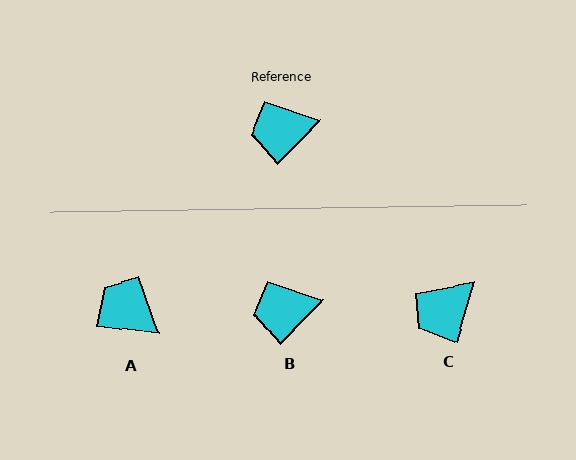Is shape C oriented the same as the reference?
No, it is off by about 28 degrees.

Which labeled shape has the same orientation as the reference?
B.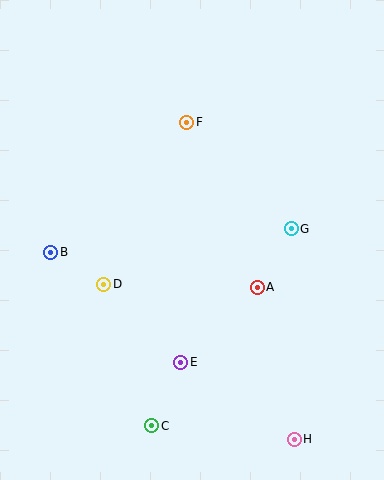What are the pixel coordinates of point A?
Point A is at (257, 287).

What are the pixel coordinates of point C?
Point C is at (152, 426).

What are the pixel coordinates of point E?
Point E is at (181, 362).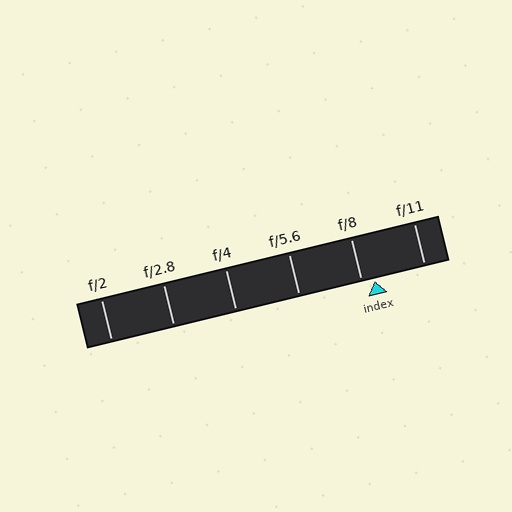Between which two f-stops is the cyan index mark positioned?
The index mark is between f/8 and f/11.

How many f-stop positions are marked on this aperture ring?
There are 6 f-stop positions marked.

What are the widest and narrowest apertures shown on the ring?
The widest aperture shown is f/2 and the narrowest is f/11.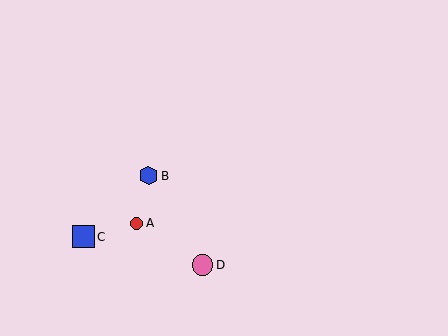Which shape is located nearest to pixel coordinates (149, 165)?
The blue hexagon (labeled B) at (148, 176) is nearest to that location.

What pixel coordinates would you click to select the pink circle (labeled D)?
Click at (202, 265) to select the pink circle D.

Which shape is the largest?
The blue square (labeled C) is the largest.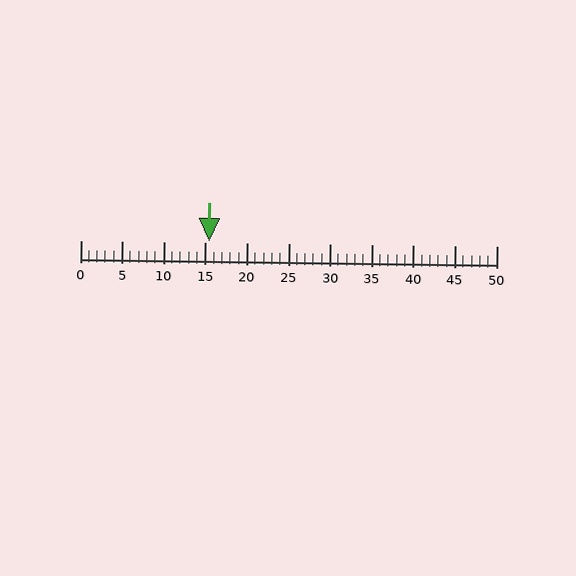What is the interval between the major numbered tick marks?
The major tick marks are spaced 5 units apart.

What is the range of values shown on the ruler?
The ruler shows values from 0 to 50.